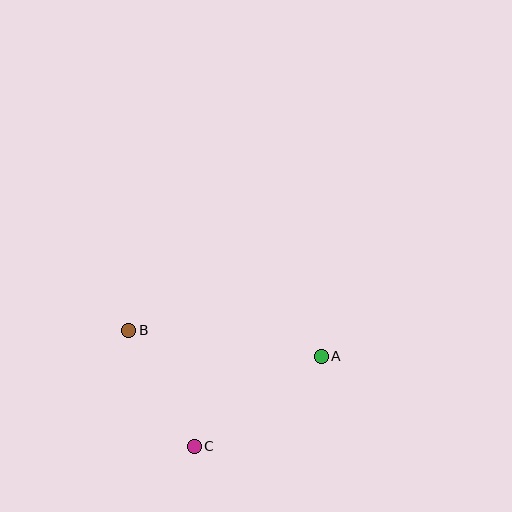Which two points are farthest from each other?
Points A and B are farthest from each other.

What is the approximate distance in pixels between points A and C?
The distance between A and C is approximately 156 pixels.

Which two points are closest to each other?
Points B and C are closest to each other.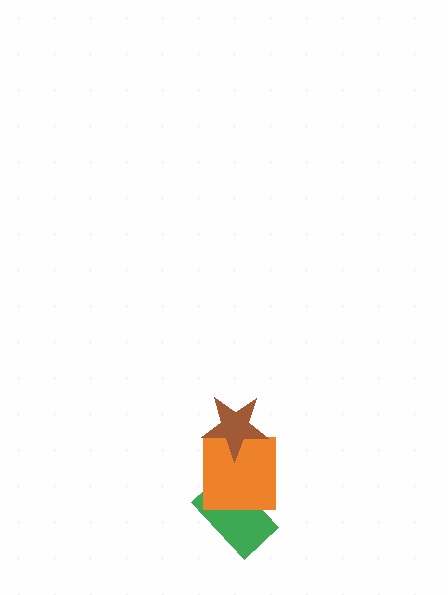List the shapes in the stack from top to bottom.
From top to bottom: the brown star, the orange square, the green rectangle.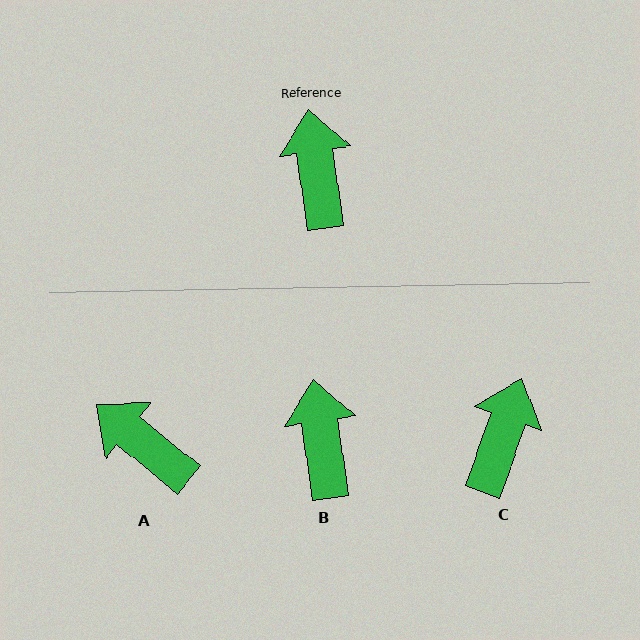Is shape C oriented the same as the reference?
No, it is off by about 28 degrees.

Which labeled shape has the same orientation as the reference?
B.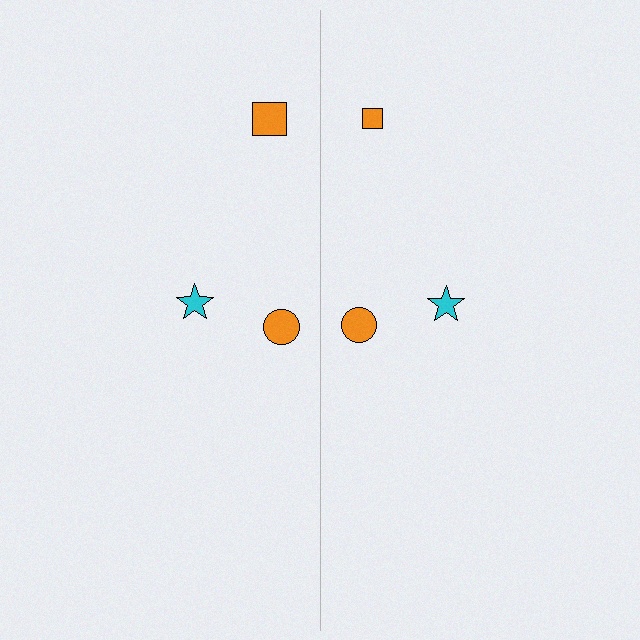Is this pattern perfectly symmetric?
No, the pattern is not perfectly symmetric. The orange square on the right side has a different size than its mirror counterpart.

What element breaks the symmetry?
The orange square on the right side has a different size than its mirror counterpart.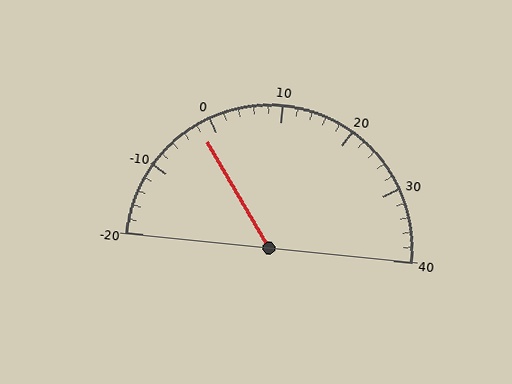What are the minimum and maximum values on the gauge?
The gauge ranges from -20 to 40.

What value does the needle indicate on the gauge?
The needle indicates approximately -2.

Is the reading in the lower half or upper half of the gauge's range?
The reading is in the lower half of the range (-20 to 40).